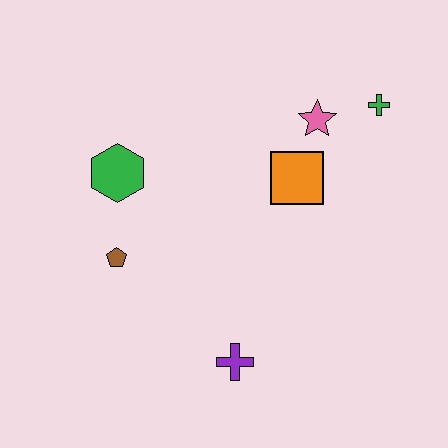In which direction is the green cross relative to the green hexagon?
The green cross is to the right of the green hexagon.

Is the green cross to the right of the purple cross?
Yes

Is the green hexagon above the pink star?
No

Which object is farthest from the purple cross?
The green cross is farthest from the purple cross.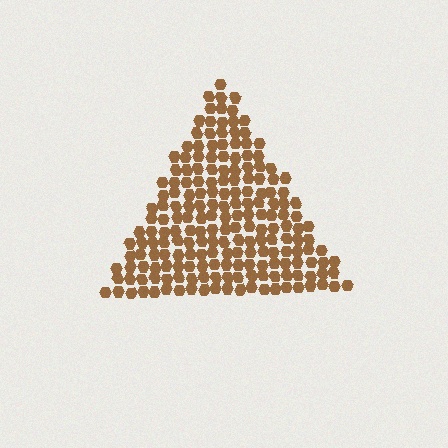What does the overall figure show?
The overall figure shows a triangle.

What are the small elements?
The small elements are hexagons.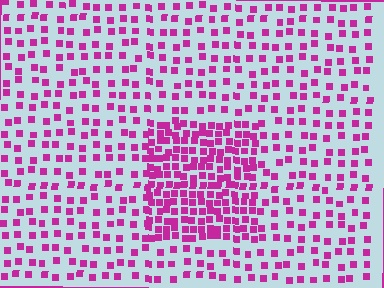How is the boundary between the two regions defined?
The boundary is defined by a change in element density (approximately 2.2x ratio). All elements are the same color, size, and shape.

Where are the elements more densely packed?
The elements are more densely packed inside the rectangle boundary.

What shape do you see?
I see a rectangle.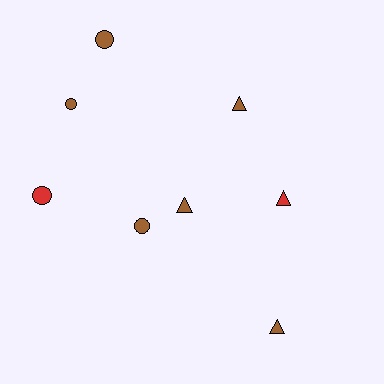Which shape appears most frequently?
Triangle, with 4 objects.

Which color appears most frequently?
Brown, with 6 objects.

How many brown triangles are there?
There are 3 brown triangles.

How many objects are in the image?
There are 8 objects.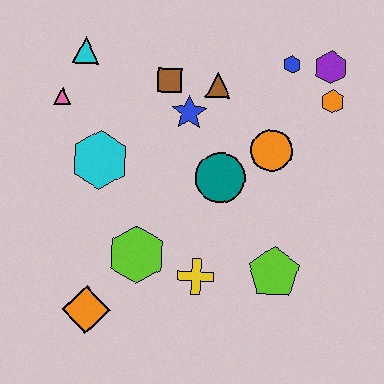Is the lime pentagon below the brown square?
Yes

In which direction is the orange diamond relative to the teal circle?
The orange diamond is below the teal circle.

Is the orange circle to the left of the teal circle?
No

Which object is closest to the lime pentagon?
The yellow cross is closest to the lime pentagon.